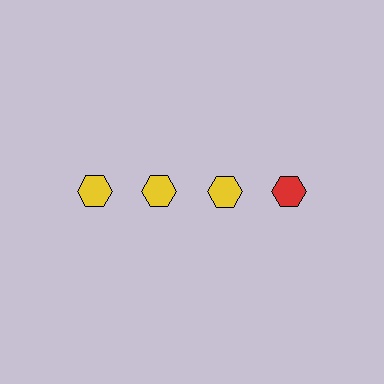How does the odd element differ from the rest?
It has a different color: red instead of yellow.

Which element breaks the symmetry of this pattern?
The red hexagon in the top row, second from right column breaks the symmetry. All other shapes are yellow hexagons.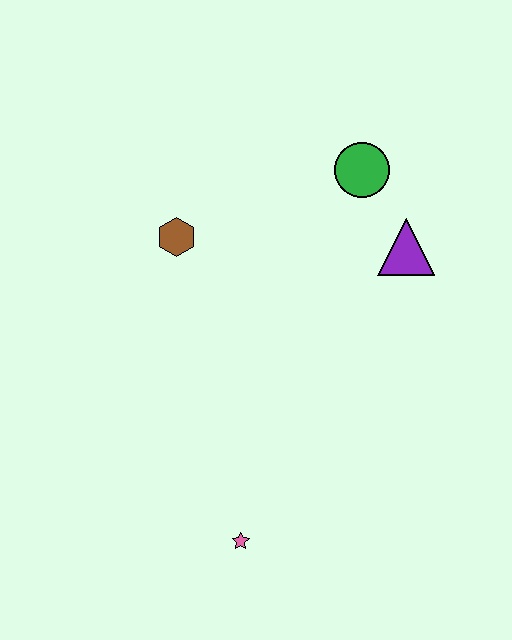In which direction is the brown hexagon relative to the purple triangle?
The brown hexagon is to the left of the purple triangle.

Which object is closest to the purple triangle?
The green circle is closest to the purple triangle.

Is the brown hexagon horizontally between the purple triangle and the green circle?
No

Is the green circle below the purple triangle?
No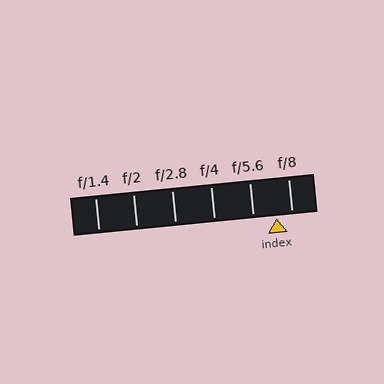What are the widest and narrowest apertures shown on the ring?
The widest aperture shown is f/1.4 and the narrowest is f/8.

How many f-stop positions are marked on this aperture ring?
There are 6 f-stop positions marked.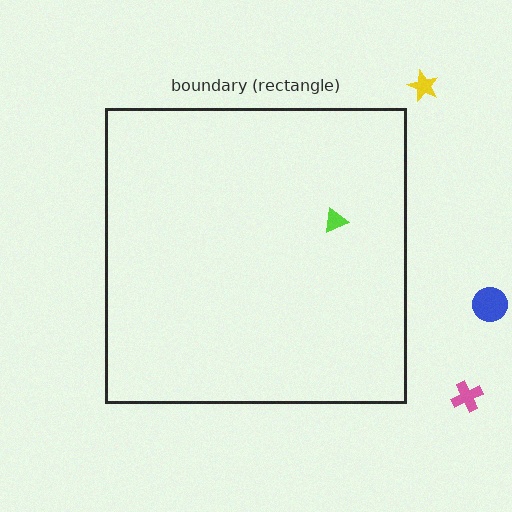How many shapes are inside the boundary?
1 inside, 3 outside.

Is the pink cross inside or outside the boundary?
Outside.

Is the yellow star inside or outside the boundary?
Outside.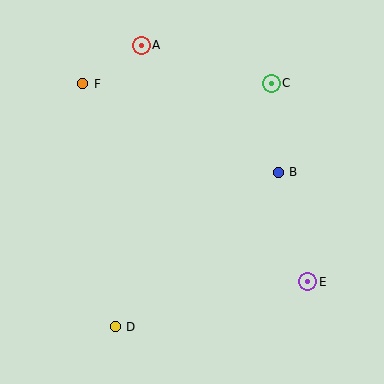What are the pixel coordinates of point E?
Point E is at (308, 282).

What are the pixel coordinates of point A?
Point A is at (141, 45).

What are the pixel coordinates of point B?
Point B is at (278, 172).